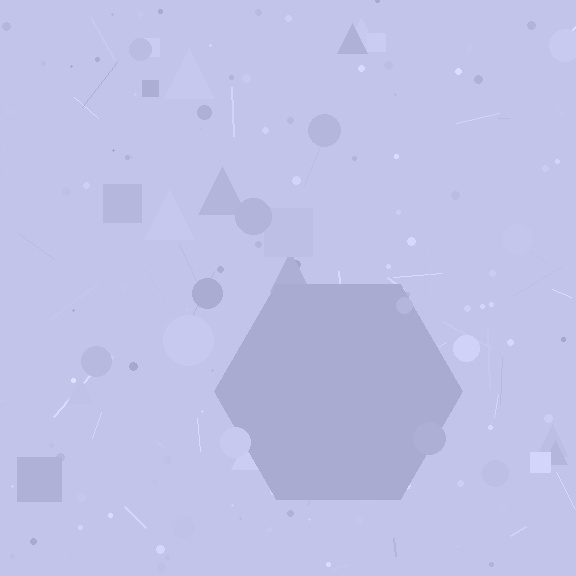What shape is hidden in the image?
A hexagon is hidden in the image.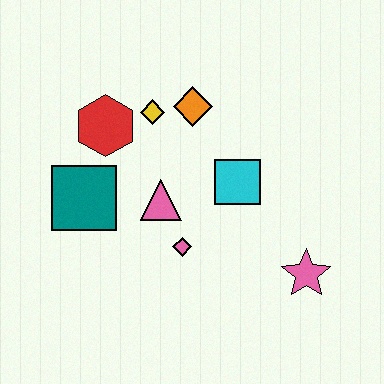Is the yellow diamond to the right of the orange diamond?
No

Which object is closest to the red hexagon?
The yellow diamond is closest to the red hexagon.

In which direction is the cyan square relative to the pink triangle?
The cyan square is to the right of the pink triangle.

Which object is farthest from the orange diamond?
The pink star is farthest from the orange diamond.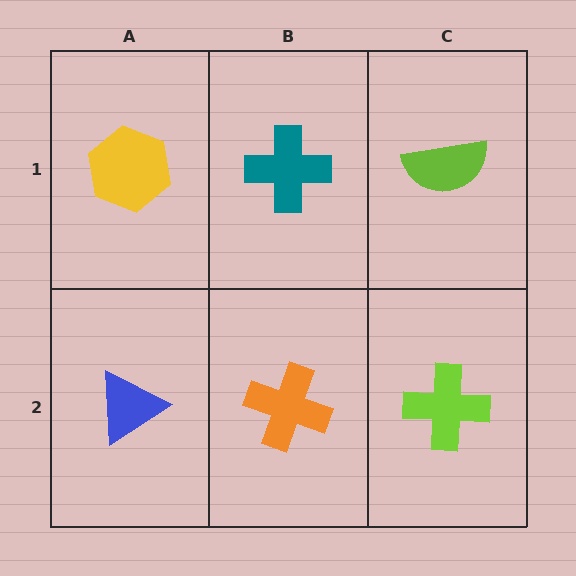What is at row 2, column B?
An orange cross.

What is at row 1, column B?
A teal cross.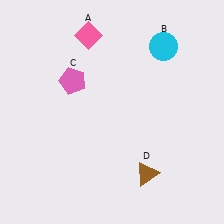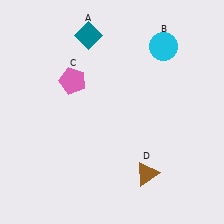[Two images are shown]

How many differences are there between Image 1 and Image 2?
There is 1 difference between the two images.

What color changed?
The diamond (A) changed from pink in Image 1 to teal in Image 2.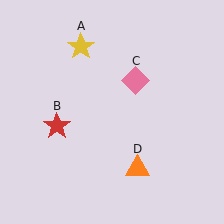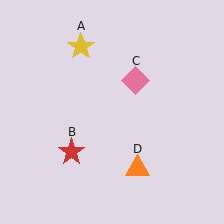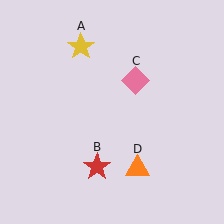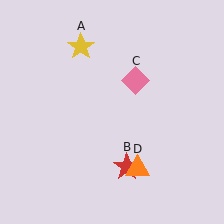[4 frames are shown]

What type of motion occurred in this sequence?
The red star (object B) rotated counterclockwise around the center of the scene.